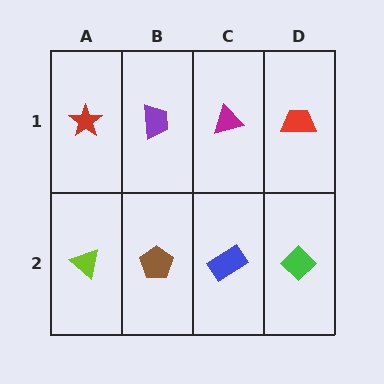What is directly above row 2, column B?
A purple trapezoid.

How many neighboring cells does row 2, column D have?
2.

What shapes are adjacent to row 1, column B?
A brown pentagon (row 2, column B), a red star (row 1, column A), a magenta triangle (row 1, column C).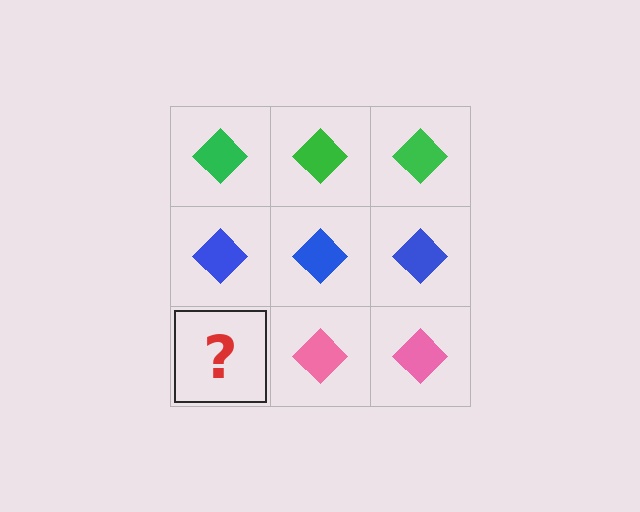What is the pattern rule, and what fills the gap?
The rule is that each row has a consistent color. The gap should be filled with a pink diamond.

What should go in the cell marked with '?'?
The missing cell should contain a pink diamond.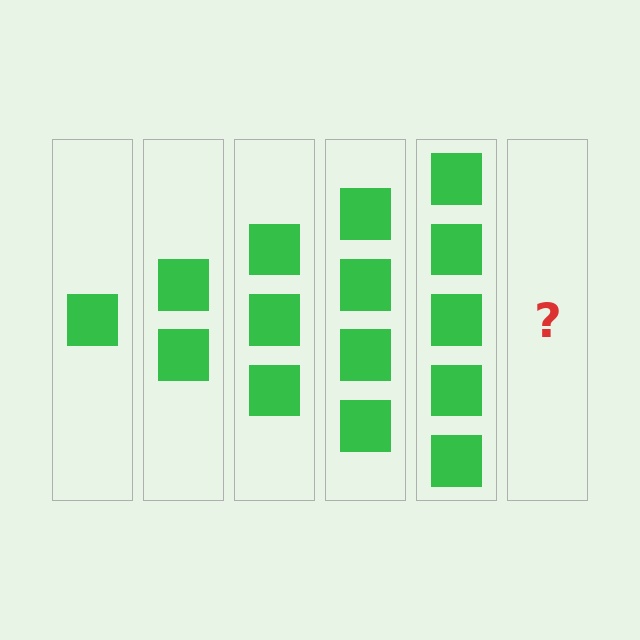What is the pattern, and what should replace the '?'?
The pattern is that each step adds one more square. The '?' should be 6 squares.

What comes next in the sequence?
The next element should be 6 squares.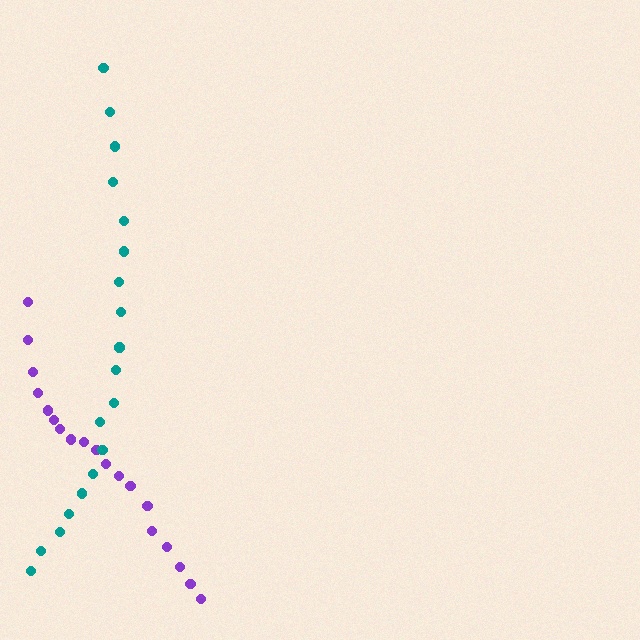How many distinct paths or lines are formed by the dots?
There are 2 distinct paths.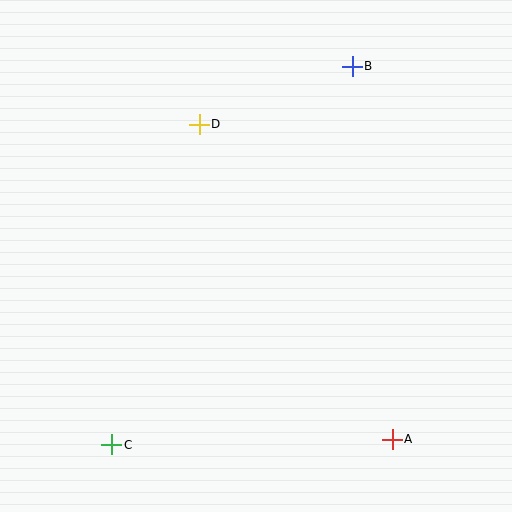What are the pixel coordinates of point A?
Point A is at (392, 439).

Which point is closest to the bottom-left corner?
Point C is closest to the bottom-left corner.